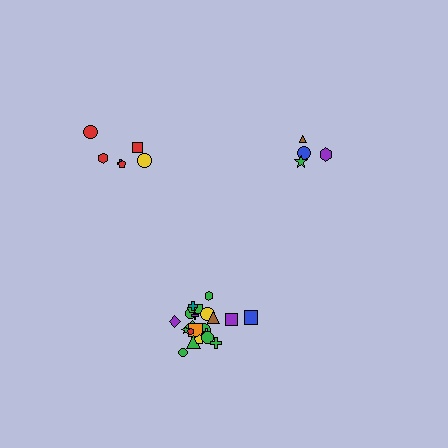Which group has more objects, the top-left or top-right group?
The top-left group.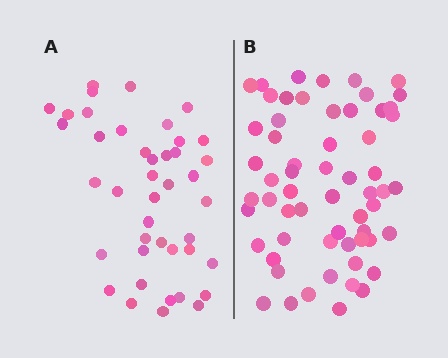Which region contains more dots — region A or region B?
Region B (the right region) has more dots.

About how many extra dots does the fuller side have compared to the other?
Region B has approximately 20 more dots than region A.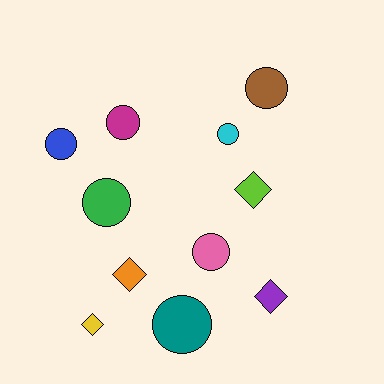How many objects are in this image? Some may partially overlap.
There are 11 objects.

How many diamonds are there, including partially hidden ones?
There are 4 diamonds.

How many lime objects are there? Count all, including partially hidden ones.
There is 1 lime object.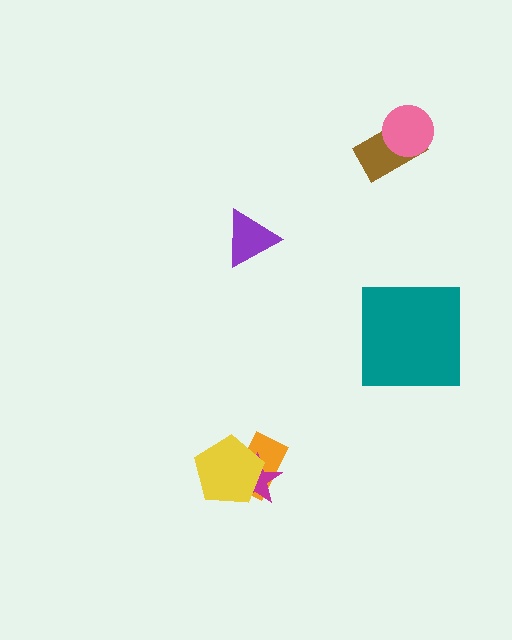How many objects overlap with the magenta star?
2 objects overlap with the magenta star.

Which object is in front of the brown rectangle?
The pink circle is in front of the brown rectangle.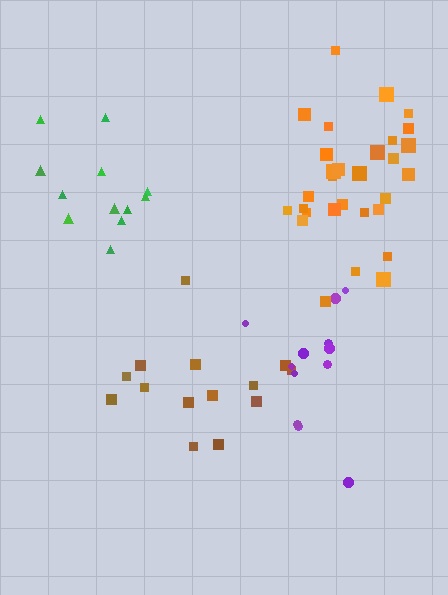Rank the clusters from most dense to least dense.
orange, green, brown, purple.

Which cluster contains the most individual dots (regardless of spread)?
Orange (30).